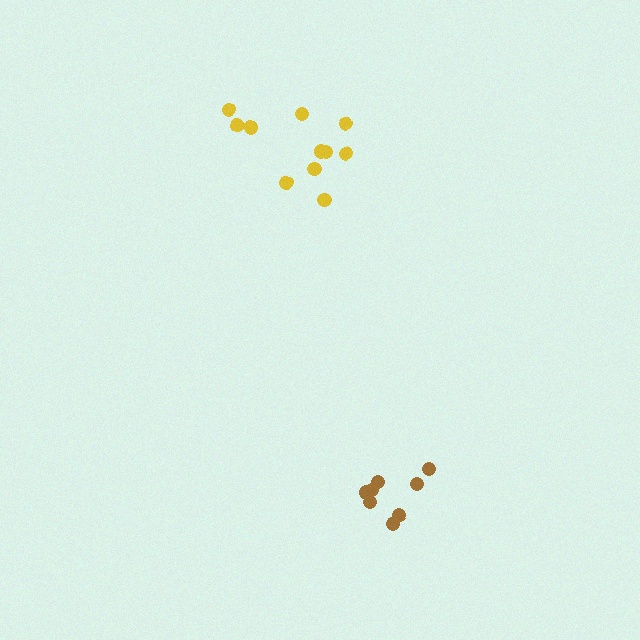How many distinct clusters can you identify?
There are 2 distinct clusters.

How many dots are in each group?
Group 1: 8 dots, Group 2: 11 dots (19 total).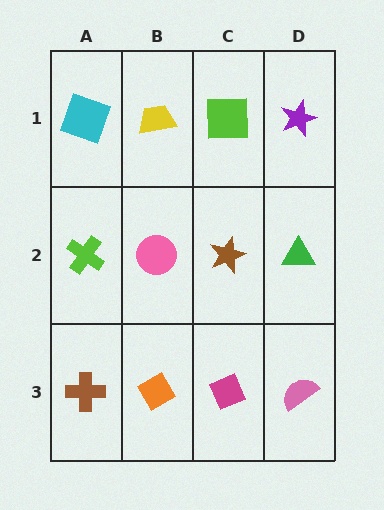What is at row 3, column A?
A brown cross.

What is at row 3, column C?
A magenta diamond.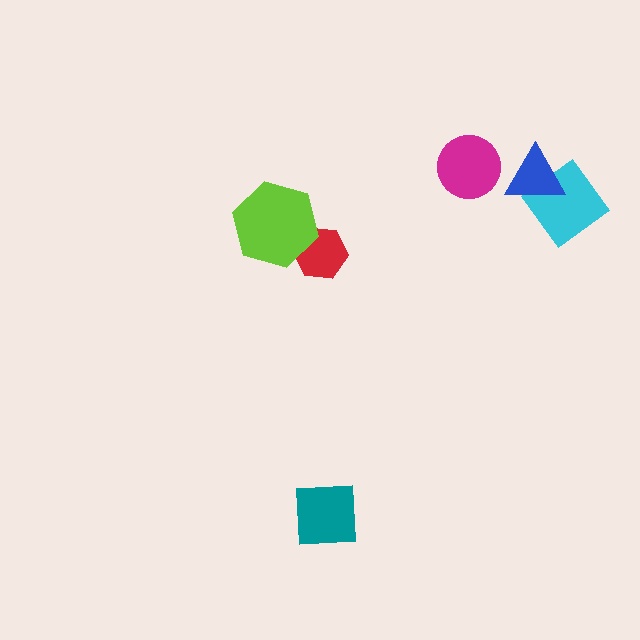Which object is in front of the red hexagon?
The lime hexagon is in front of the red hexagon.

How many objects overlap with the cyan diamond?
1 object overlaps with the cyan diamond.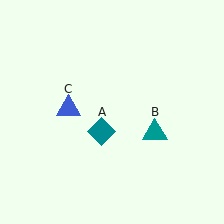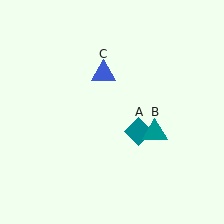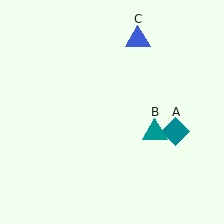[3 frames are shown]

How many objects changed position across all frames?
2 objects changed position: teal diamond (object A), blue triangle (object C).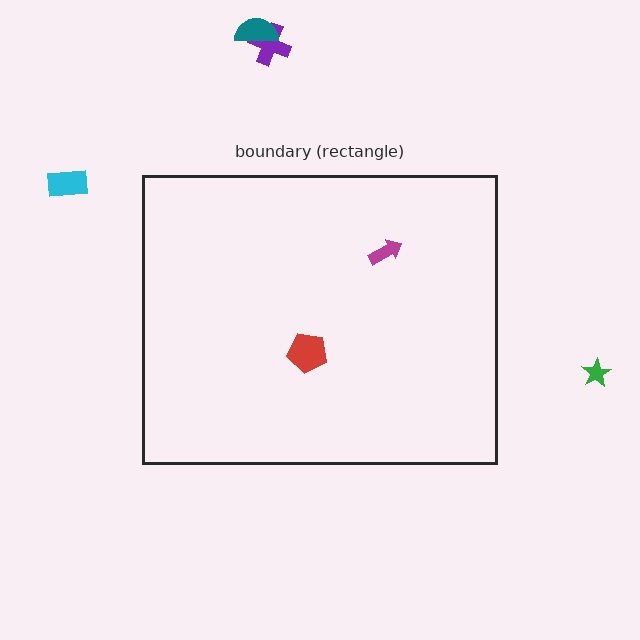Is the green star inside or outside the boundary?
Outside.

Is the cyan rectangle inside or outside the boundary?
Outside.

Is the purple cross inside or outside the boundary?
Outside.